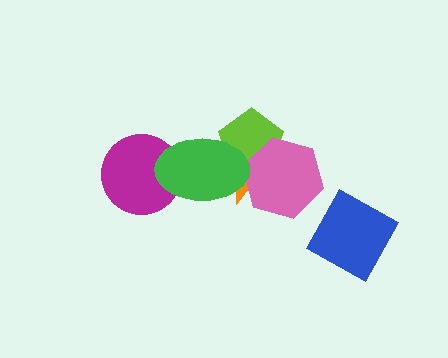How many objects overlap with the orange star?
3 objects overlap with the orange star.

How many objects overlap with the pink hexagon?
2 objects overlap with the pink hexagon.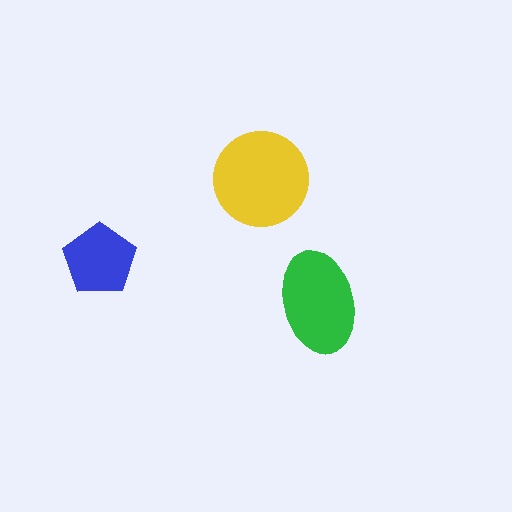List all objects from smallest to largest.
The blue pentagon, the green ellipse, the yellow circle.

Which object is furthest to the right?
The green ellipse is rightmost.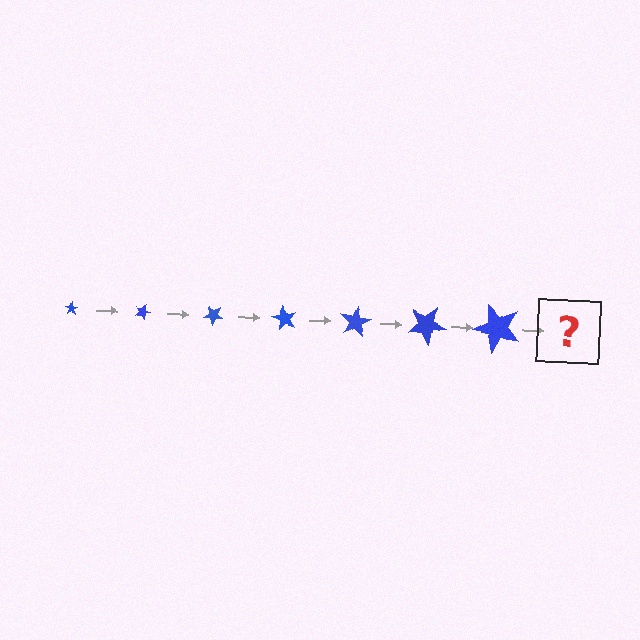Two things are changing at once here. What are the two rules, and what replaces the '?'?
The two rules are that the star grows larger each step and it rotates 20 degrees each step. The '?' should be a star, larger than the previous one and rotated 140 degrees from the start.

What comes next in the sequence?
The next element should be a star, larger than the previous one and rotated 140 degrees from the start.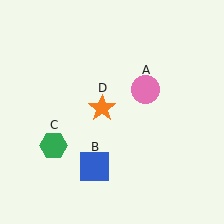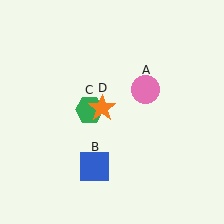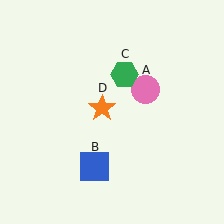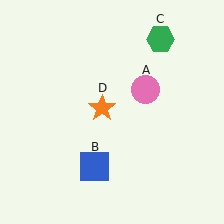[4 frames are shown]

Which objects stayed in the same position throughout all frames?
Pink circle (object A) and blue square (object B) and orange star (object D) remained stationary.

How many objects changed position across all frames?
1 object changed position: green hexagon (object C).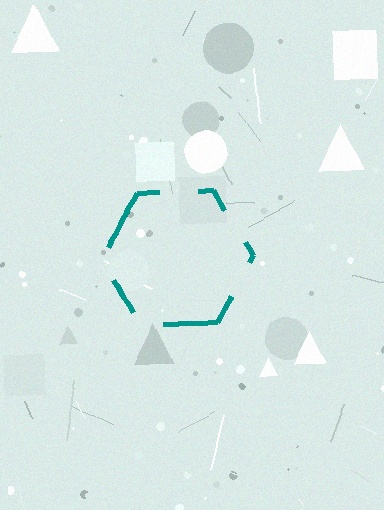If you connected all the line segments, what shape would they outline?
They would outline a hexagon.